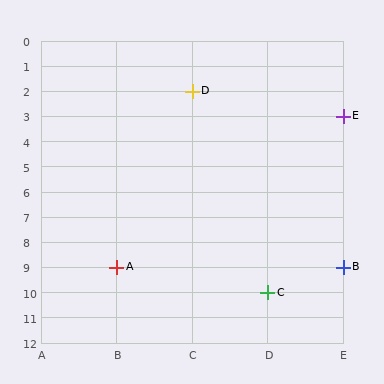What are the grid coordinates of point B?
Point B is at grid coordinates (E, 9).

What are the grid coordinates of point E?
Point E is at grid coordinates (E, 3).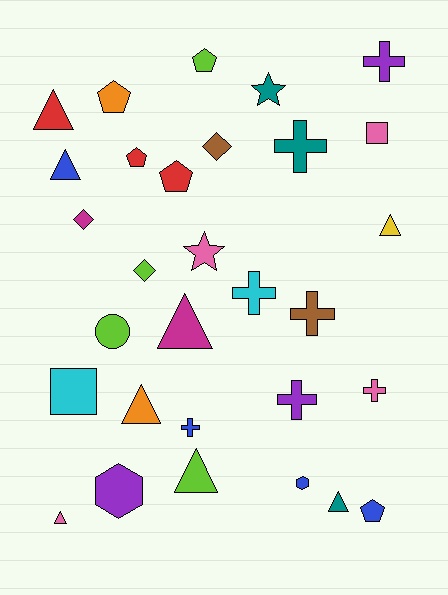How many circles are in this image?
There is 1 circle.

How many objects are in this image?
There are 30 objects.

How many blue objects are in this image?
There are 4 blue objects.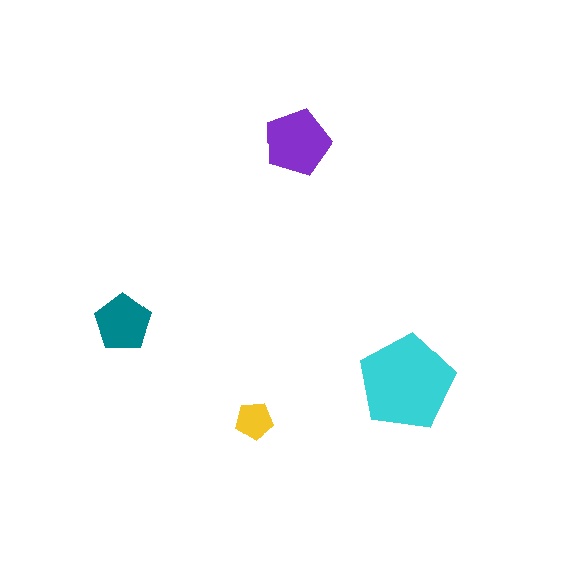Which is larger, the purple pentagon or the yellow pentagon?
The purple one.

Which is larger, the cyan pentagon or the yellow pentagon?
The cyan one.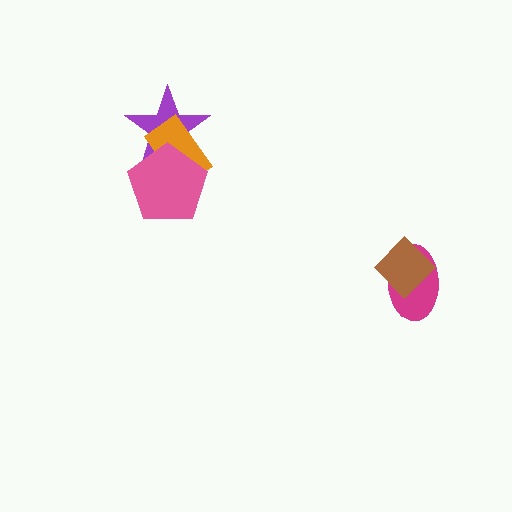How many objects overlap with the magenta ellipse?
1 object overlaps with the magenta ellipse.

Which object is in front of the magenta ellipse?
The brown diamond is in front of the magenta ellipse.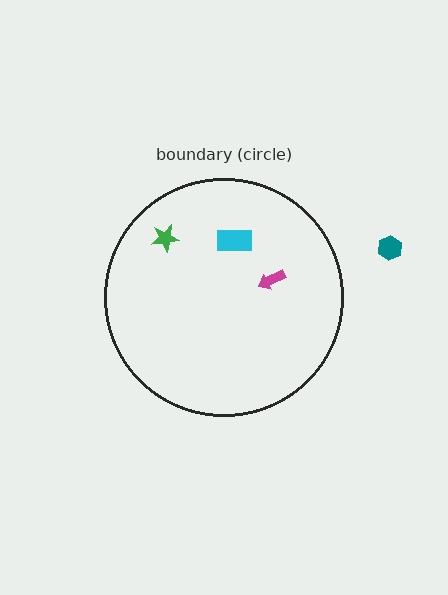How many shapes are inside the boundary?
3 inside, 1 outside.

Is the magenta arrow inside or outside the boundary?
Inside.